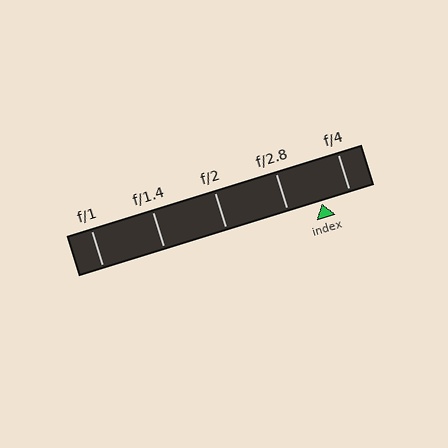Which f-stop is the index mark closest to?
The index mark is closest to f/4.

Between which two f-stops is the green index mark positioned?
The index mark is between f/2.8 and f/4.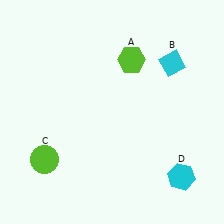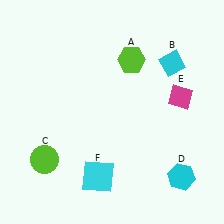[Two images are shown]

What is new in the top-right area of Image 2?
A magenta diamond (E) was added in the top-right area of Image 2.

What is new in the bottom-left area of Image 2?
A cyan square (F) was added in the bottom-left area of Image 2.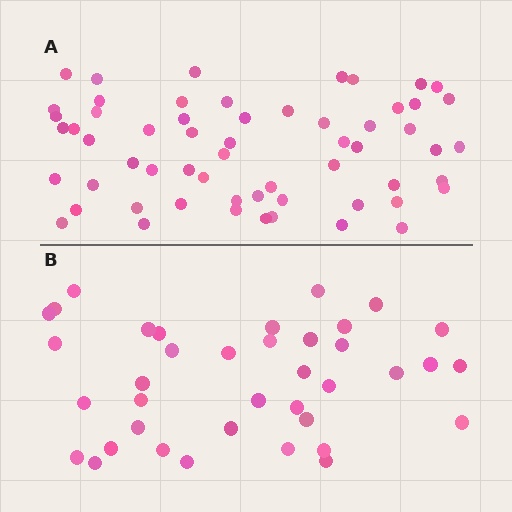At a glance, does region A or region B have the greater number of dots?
Region A (the top region) has more dots.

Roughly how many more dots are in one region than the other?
Region A has approximately 20 more dots than region B.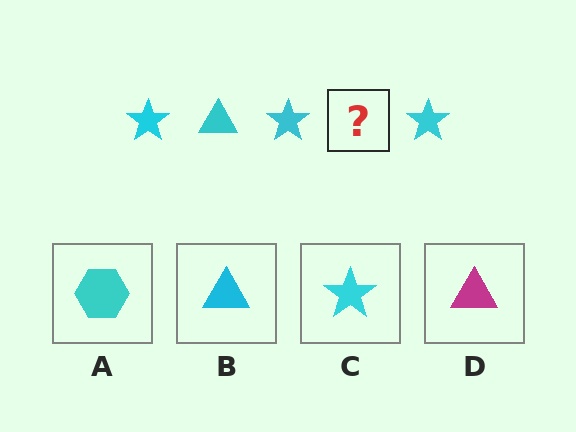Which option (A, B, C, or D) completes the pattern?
B.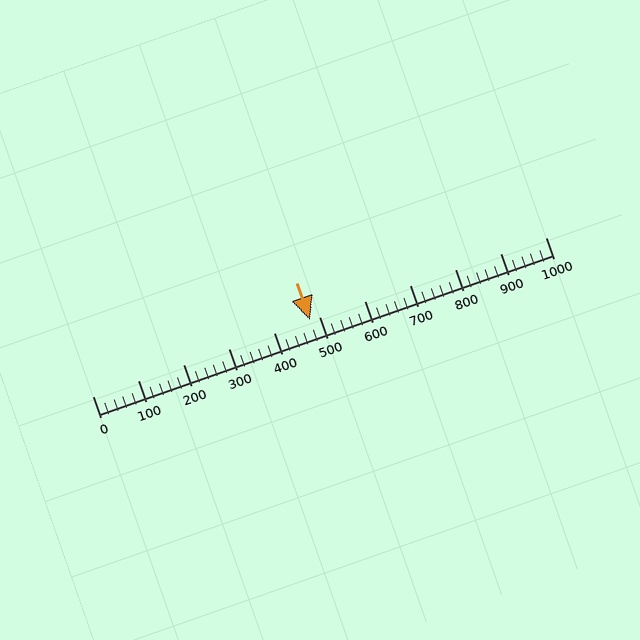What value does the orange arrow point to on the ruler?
The orange arrow points to approximately 480.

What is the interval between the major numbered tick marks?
The major tick marks are spaced 100 units apart.